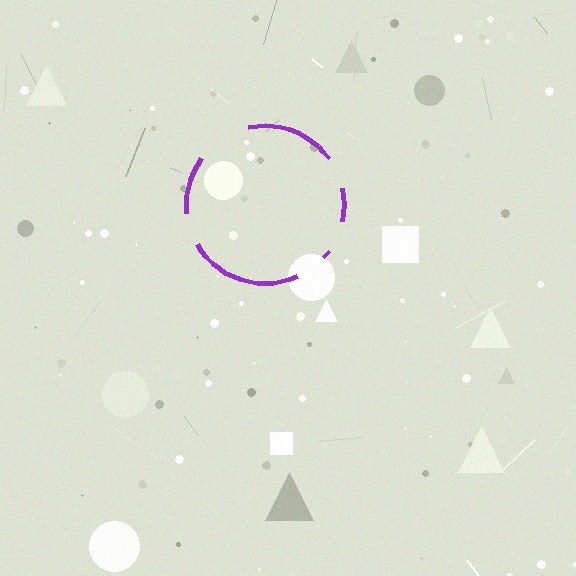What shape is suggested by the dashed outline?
The dashed outline suggests a circle.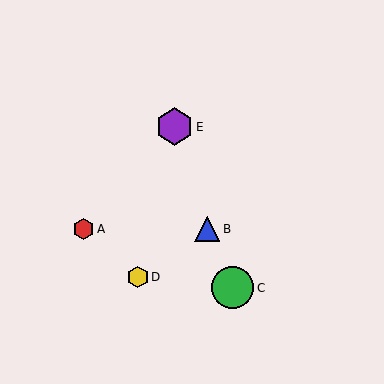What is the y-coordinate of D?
Object D is at y≈277.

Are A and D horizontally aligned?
No, A is at y≈229 and D is at y≈277.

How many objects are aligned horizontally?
2 objects (A, B) are aligned horizontally.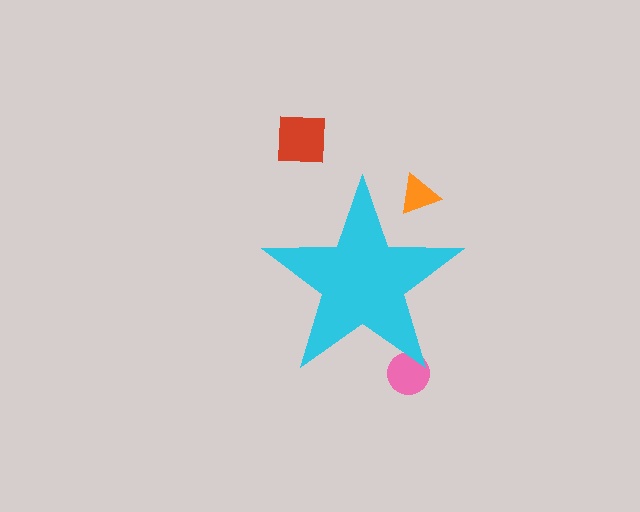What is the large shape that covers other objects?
A cyan star.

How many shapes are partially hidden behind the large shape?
2 shapes are partially hidden.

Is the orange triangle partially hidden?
Yes, the orange triangle is partially hidden behind the cyan star.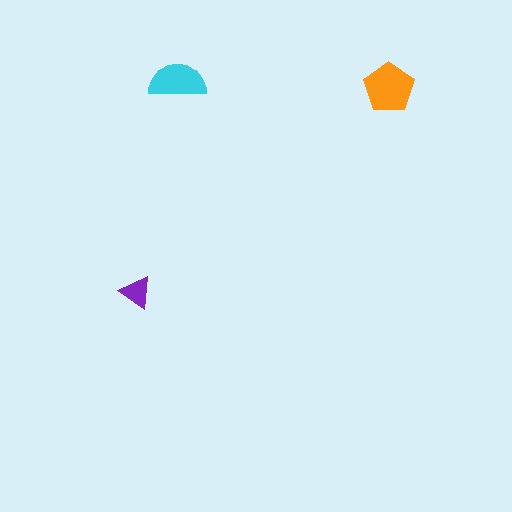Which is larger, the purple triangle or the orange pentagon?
The orange pentagon.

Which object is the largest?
The orange pentagon.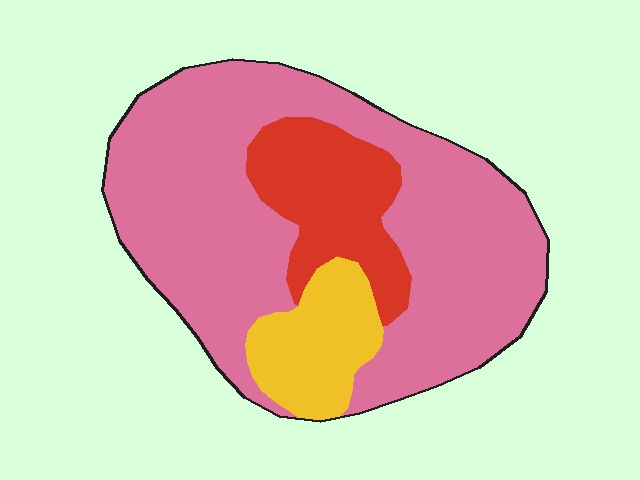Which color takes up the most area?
Pink, at roughly 70%.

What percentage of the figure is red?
Red covers 17% of the figure.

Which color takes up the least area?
Yellow, at roughly 15%.